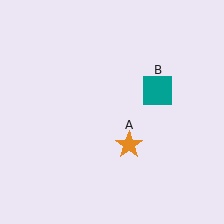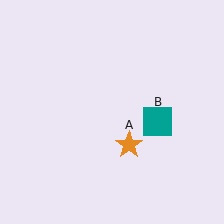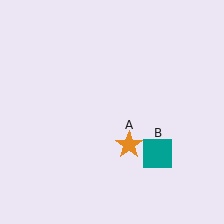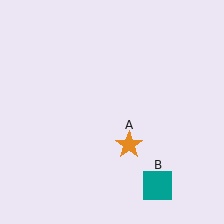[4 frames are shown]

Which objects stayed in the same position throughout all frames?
Orange star (object A) remained stationary.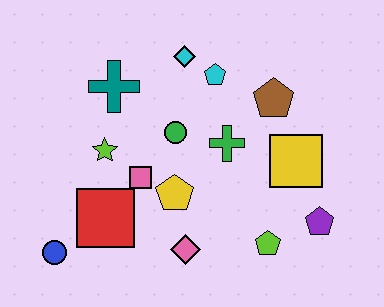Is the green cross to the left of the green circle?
No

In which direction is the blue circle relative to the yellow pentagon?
The blue circle is to the left of the yellow pentagon.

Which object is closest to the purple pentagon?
The lime pentagon is closest to the purple pentagon.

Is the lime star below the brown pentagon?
Yes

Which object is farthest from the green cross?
The blue circle is farthest from the green cross.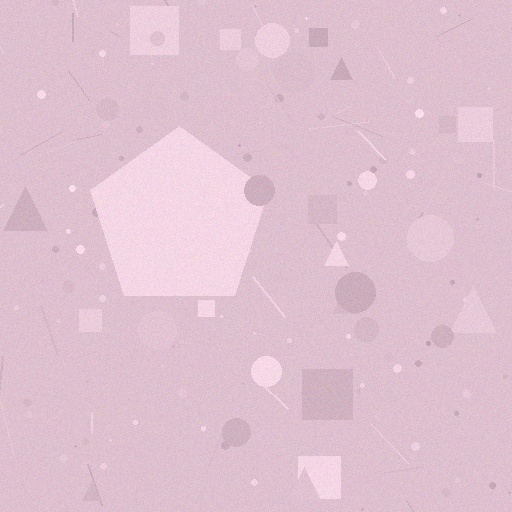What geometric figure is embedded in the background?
A pentagon is embedded in the background.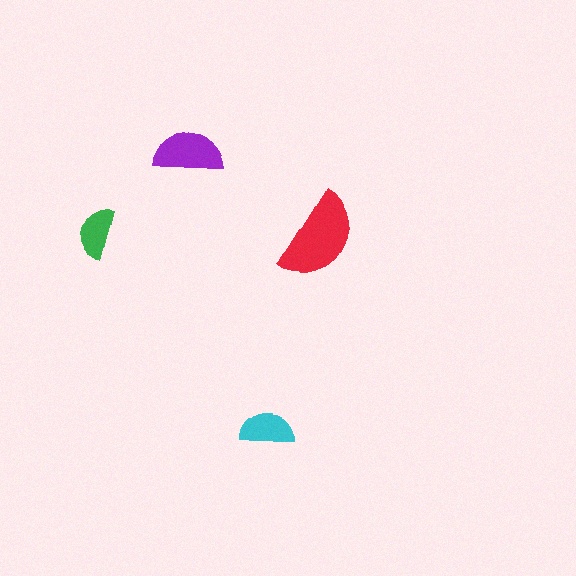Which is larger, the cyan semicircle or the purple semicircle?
The purple one.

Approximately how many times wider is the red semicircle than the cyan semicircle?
About 1.5 times wider.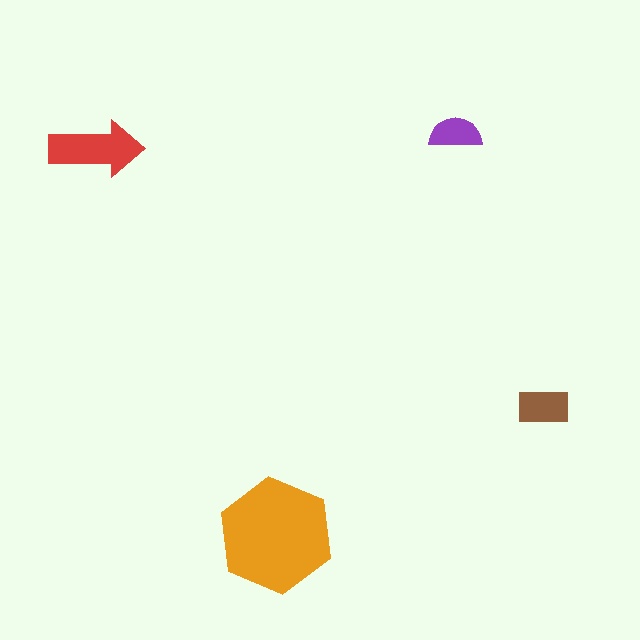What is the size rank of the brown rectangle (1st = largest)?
3rd.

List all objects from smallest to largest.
The purple semicircle, the brown rectangle, the red arrow, the orange hexagon.